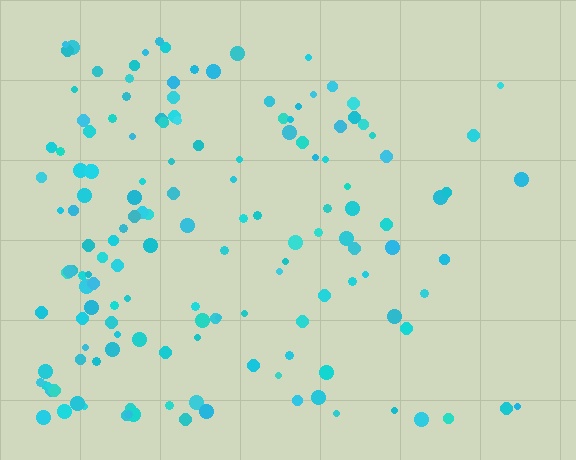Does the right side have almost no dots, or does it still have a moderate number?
Still a moderate number, just noticeably fewer than the left.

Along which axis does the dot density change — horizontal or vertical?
Horizontal.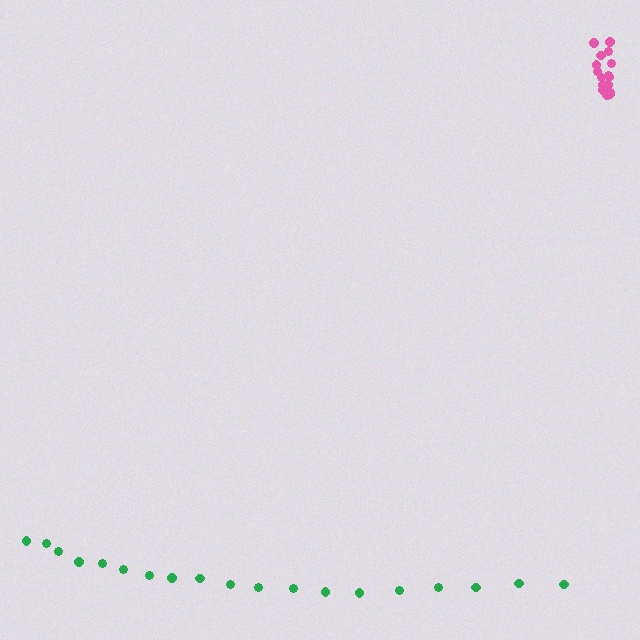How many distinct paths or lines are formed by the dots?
There are 2 distinct paths.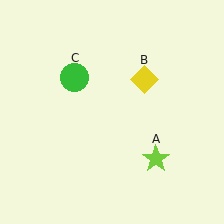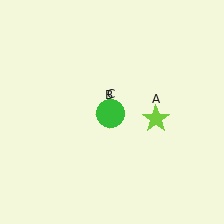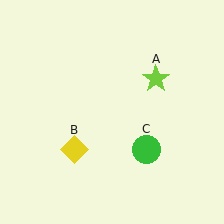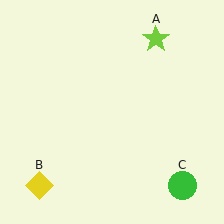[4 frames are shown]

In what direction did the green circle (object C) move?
The green circle (object C) moved down and to the right.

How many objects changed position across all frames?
3 objects changed position: lime star (object A), yellow diamond (object B), green circle (object C).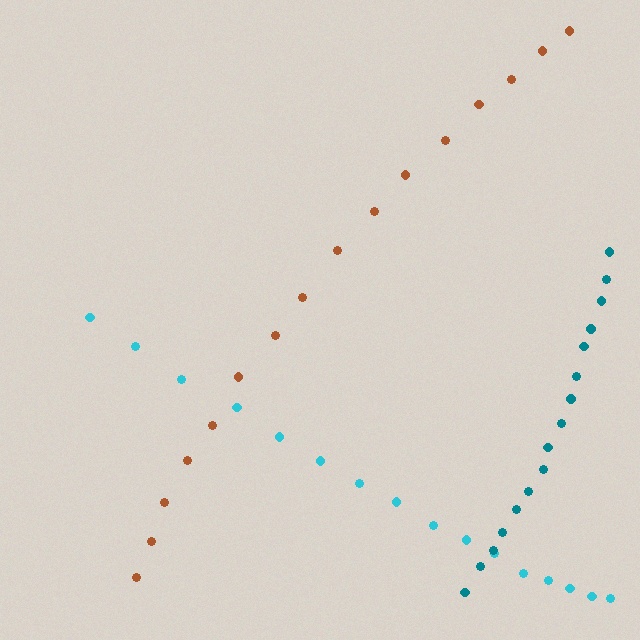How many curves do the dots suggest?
There are 3 distinct paths.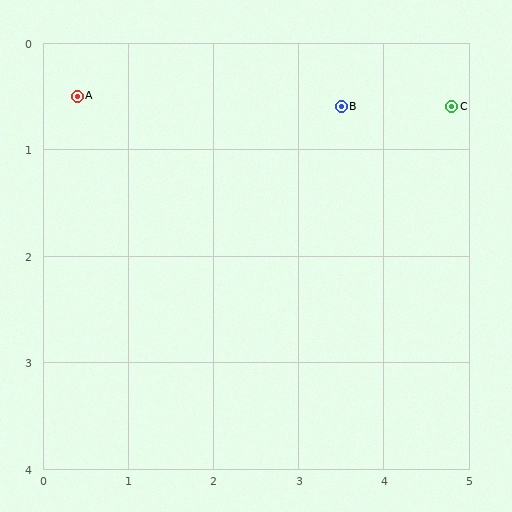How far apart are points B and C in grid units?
Points B and C are about 1.3 grid units apart.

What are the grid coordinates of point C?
Point C is at approximately (4.8, 0.6).